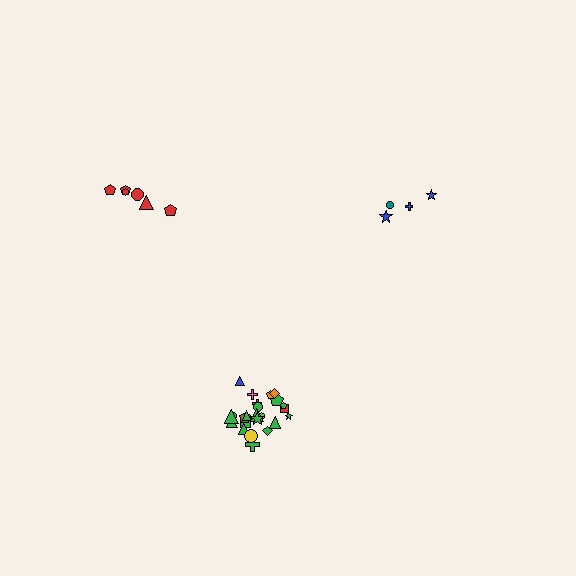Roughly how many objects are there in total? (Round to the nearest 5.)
Roughly 35 objects in total.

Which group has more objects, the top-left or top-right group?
The top-left group.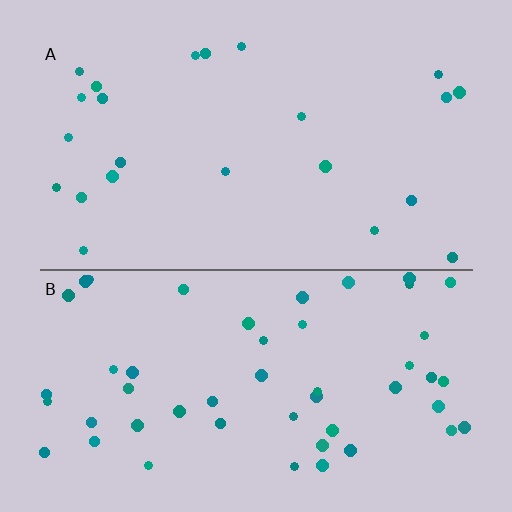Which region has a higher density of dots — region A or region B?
B (the bottom).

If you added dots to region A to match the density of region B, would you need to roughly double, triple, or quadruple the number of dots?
Approximately double.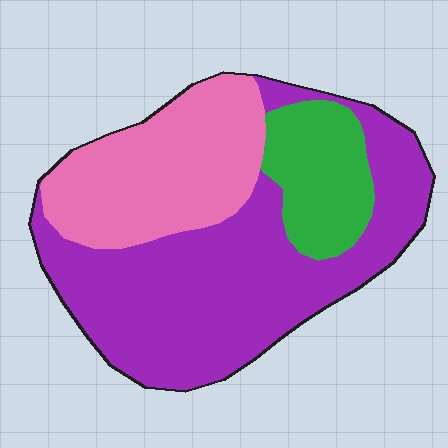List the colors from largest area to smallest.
From largest to smallest: purple, pink, green.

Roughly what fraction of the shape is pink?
Pink covers roughly 30% of the shape.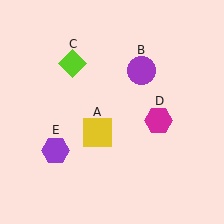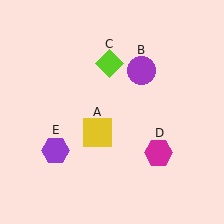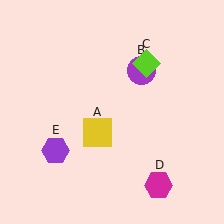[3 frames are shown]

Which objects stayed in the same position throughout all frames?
Yellow square (object A) and purple circle (object B) and purple hexagon (object E) remained stationary.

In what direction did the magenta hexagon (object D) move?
The magenta hexagon (object D) moved down.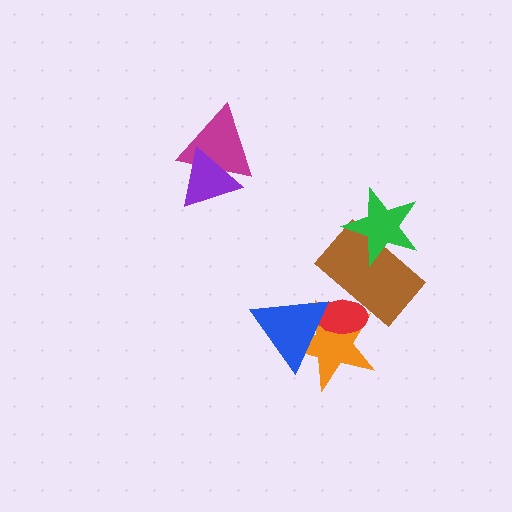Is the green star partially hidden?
No, no other shape covers it.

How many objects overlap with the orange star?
3 objects overlap with the orange star.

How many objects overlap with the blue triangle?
2 objects overlap with the blue triangle.